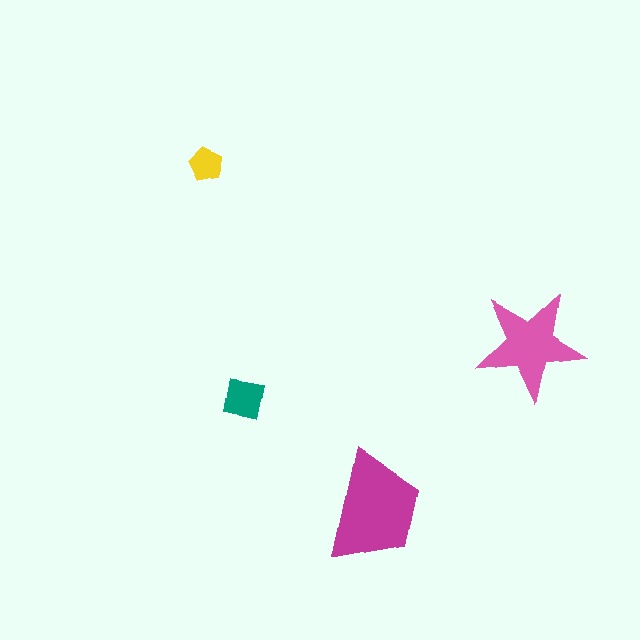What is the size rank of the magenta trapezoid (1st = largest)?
1st.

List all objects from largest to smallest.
The magenta trapezoid, the pink star, the teal square, the yellow pentagon.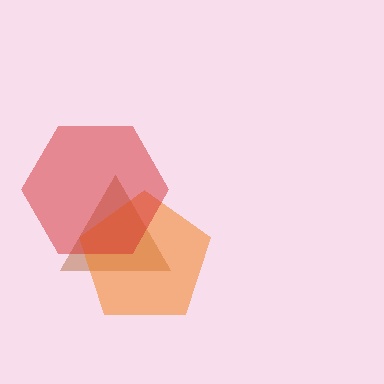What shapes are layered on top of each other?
The layered shapes are: a brown triangle, an orange pentagon, a red hexagon.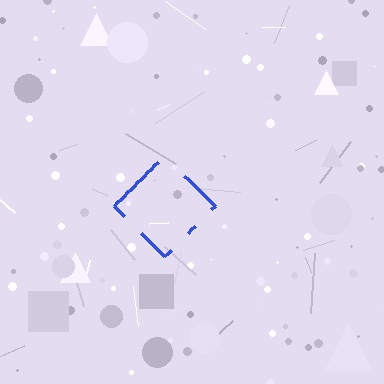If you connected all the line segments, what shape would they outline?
They would outline a diamond.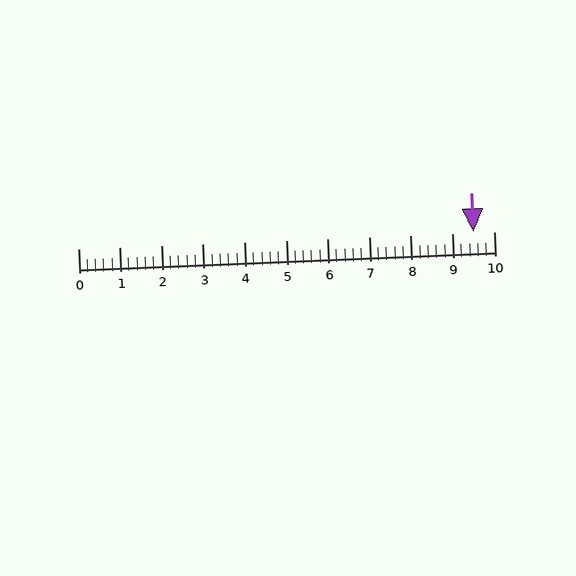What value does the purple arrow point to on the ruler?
The purple arrow points to approximately 9.5.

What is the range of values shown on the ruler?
The ruler shows values from 0 to 10.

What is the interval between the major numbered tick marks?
The major tick marks are spaced 1 units apart.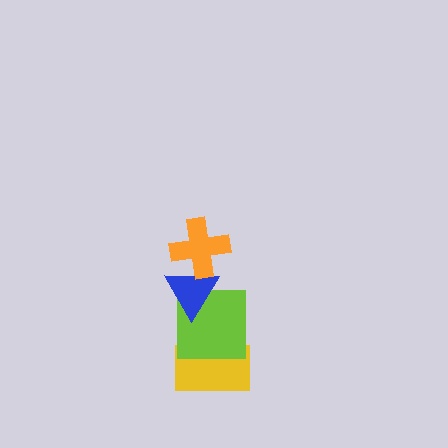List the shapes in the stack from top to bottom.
From top to bottom: the orange cross, the blue triangle, the lime square, the yellow rectangle.